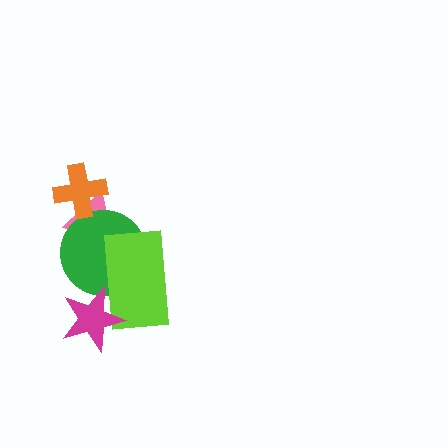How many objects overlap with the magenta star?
2 objects overlap with the magenta star.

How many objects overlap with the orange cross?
1 object overlaps with the orange cross.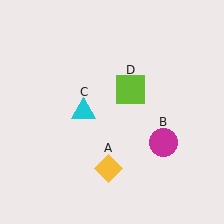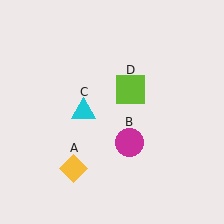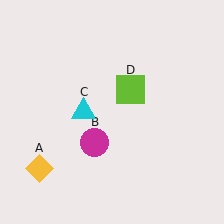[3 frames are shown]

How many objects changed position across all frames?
2 objects changed position: yellow diamond (object A), magenta circle (object B).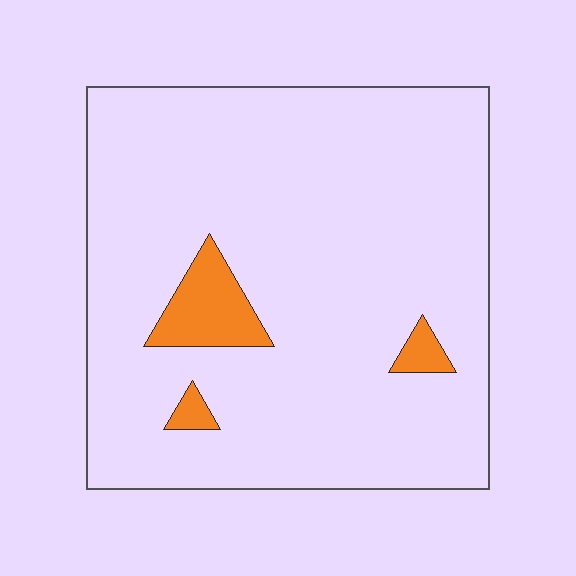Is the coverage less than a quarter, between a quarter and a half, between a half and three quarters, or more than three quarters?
Less than a quarter.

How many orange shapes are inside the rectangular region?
3.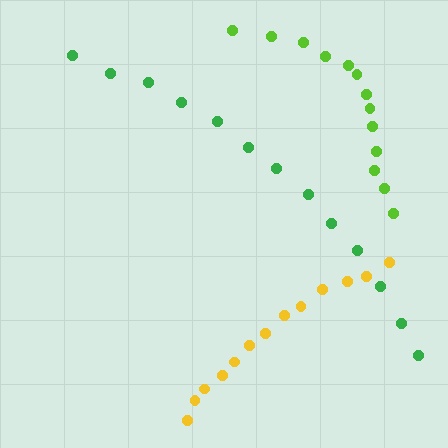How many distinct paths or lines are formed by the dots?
There are 3 distinct paths.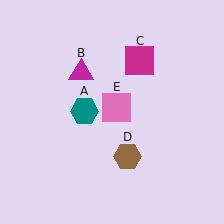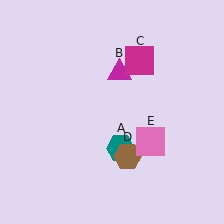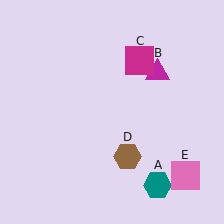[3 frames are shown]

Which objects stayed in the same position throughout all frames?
Magenta square (object C) and brown hexagon (object D) remained stationary.